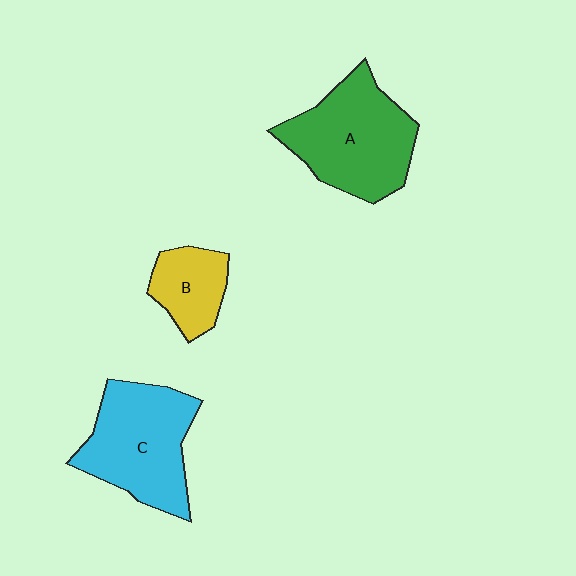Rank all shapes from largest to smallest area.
From largest to smallest: A (green), C (cyan), B (yellow).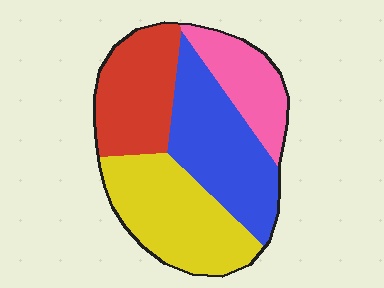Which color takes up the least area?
Pink, at roughly 15%.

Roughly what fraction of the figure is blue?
Blue covers about 30% of the figure.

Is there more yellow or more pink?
Yellow.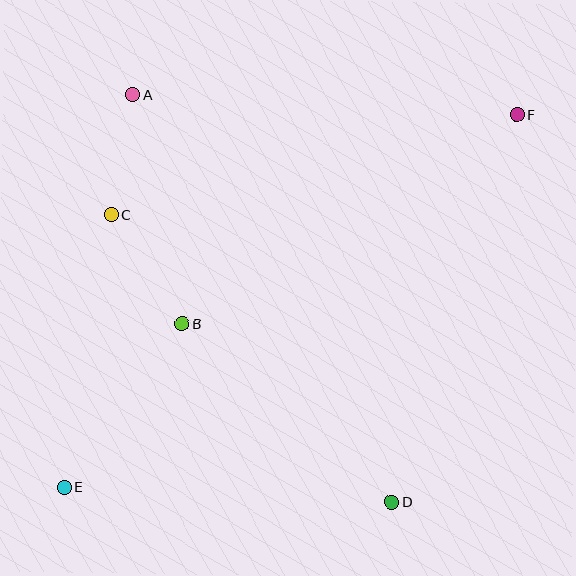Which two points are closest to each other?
Points A and C are closest to each other.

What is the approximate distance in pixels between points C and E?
The distance between C and E is approximately 276 pixels.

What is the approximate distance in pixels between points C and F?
The distance between C and F is approximately 418 pixels.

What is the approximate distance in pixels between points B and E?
The distance between B and E is approximately 201 pixels.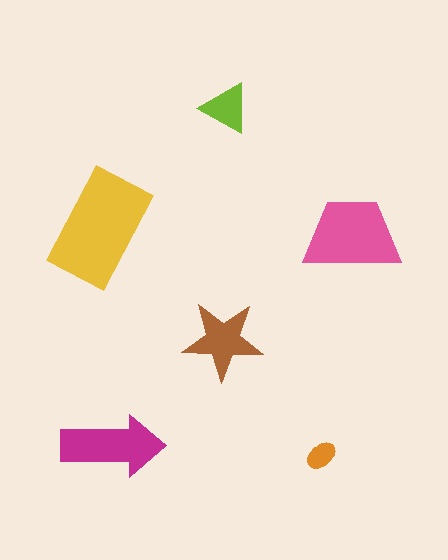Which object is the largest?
The yellow rectangle.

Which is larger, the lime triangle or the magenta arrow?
The magenta arrow.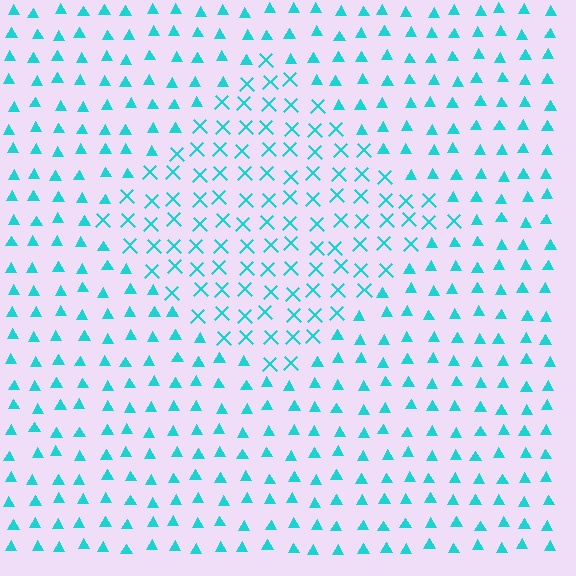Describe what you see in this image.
The image is filled with small cyan elements arranged in a uniform grid. A diamond-shaped region contains X marks, while the surrounding area contains triangles. The boundary is defined purely by the change in element shape.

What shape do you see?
I see a diamond.